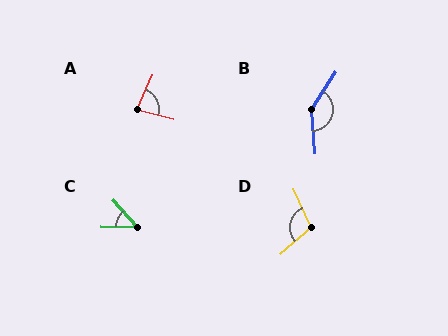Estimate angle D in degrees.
Approximately 106 degrees.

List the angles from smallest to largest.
C (49°), A (81°), D (106°), B (143°).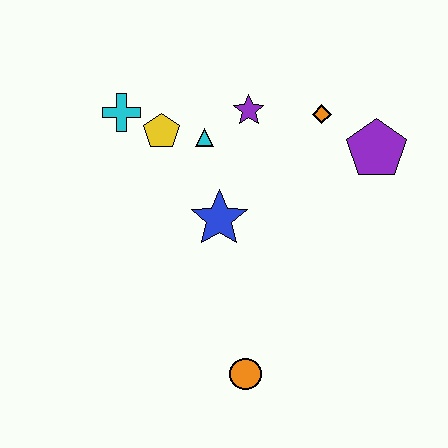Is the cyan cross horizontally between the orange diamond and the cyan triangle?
No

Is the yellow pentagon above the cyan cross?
No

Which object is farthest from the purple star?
The orange circle is farthest from the purple star.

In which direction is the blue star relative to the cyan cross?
The blue star is below the cyan cross.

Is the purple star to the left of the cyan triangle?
No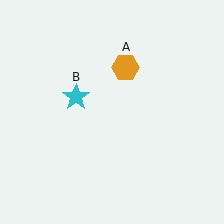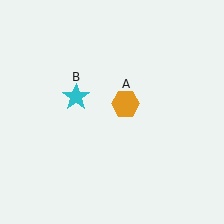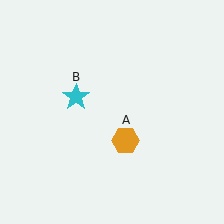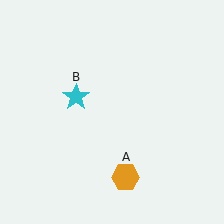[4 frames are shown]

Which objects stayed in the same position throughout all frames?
Cyan star (object B) remained stationary.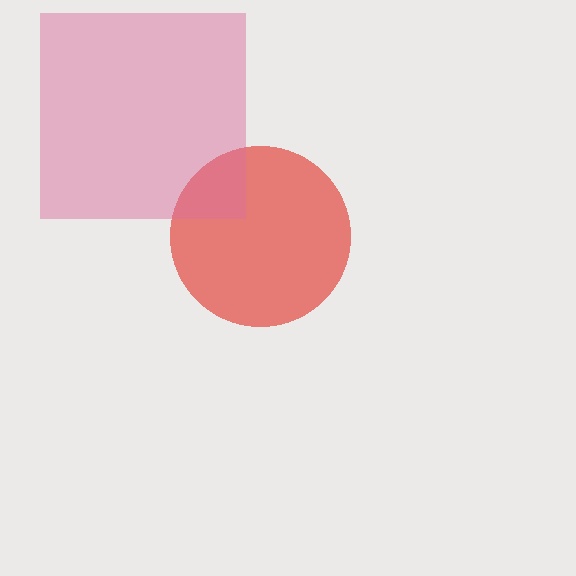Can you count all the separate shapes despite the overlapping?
Yes, there are 2 separate shapes.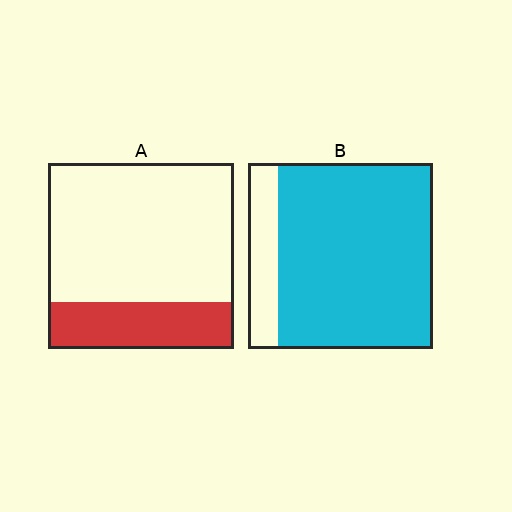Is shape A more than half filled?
No.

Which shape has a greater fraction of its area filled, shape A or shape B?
Shape B.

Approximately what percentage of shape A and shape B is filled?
A is approximately 25% and B is approximately 85%.